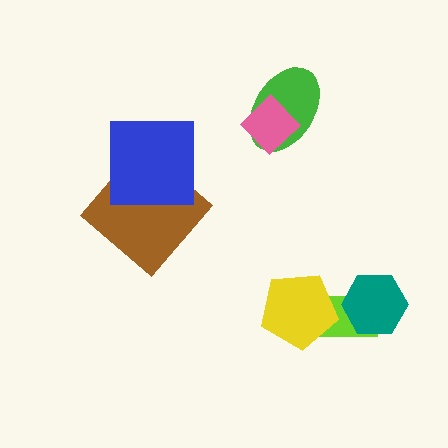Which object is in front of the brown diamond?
The blue square is in front of the brown diamond.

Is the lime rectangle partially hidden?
Yes, it is partially covered by another shape.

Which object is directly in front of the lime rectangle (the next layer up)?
The teal hexagon is directly in front of the lime rectangle.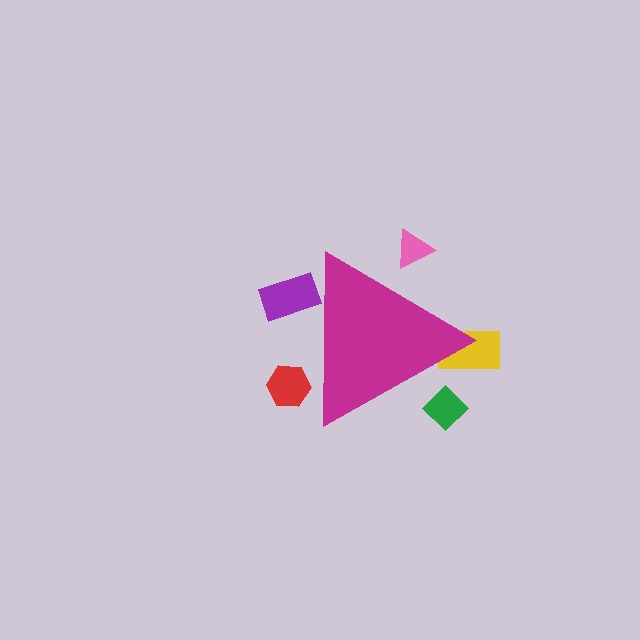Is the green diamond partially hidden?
Yes, the green diamond is partially hidden behind the magenta triangle.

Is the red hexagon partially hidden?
Yes, the red hexagon is partially hidden behind the magenta triangle.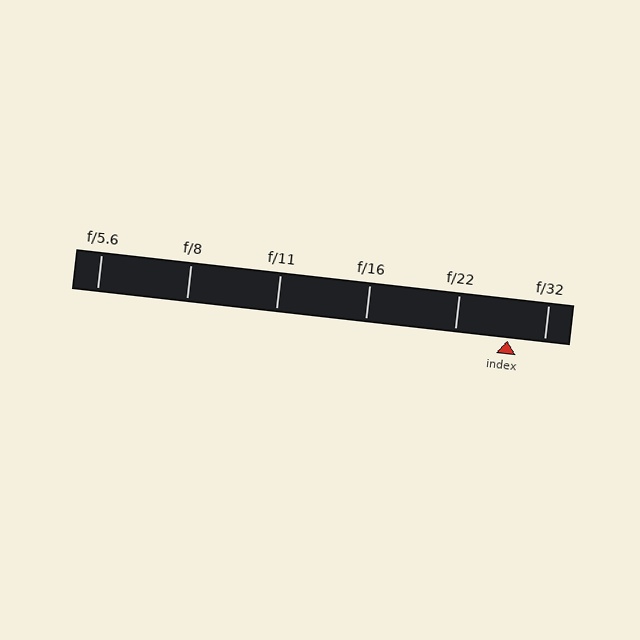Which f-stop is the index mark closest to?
The index mark is closest to f/32.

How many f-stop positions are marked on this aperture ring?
There are 6 f-stop positions marked.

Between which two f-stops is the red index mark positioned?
The index mark is between f/22 and f/32.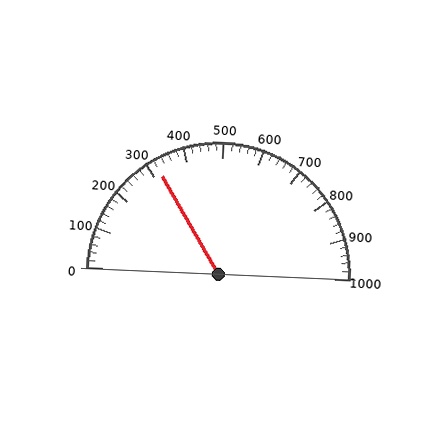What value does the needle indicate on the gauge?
The needle indicates approximately 320.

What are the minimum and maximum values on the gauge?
The gauge ranges from 0 to 1000.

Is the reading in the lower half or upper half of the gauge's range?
The reading is in the lower half of the range (0 to 1000).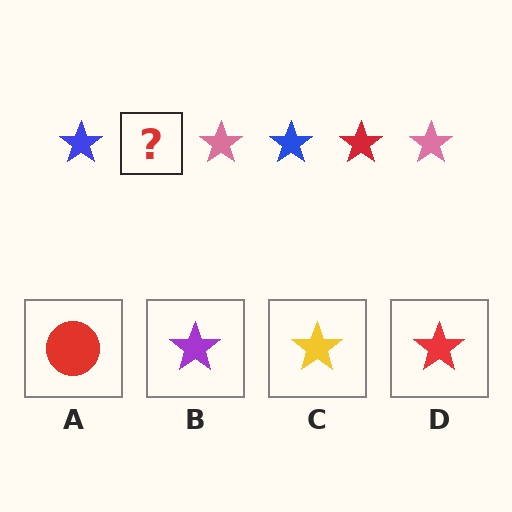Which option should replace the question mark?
Option D.